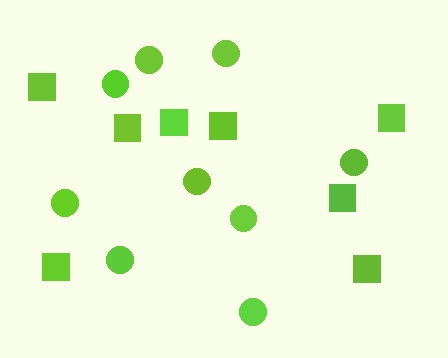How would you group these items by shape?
There are 2 groups: one group of circles (9) and one group of squares (8).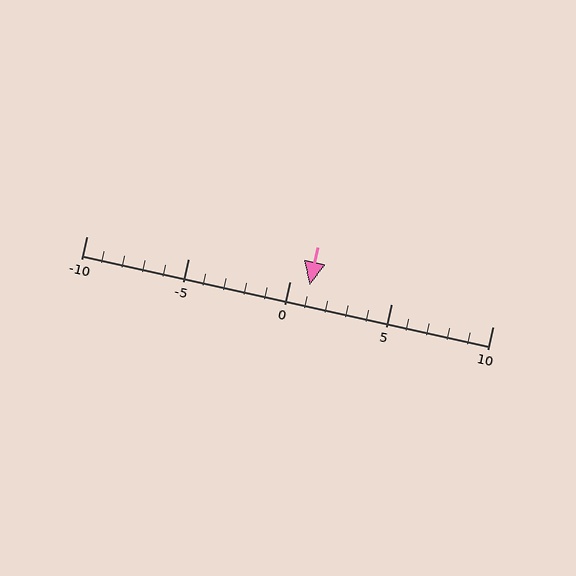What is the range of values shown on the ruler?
The ruler shows values from -10 to 10.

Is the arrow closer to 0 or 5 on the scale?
The arrow is closer to 0.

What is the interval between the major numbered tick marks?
The major tick marks are spaced 5 units apart.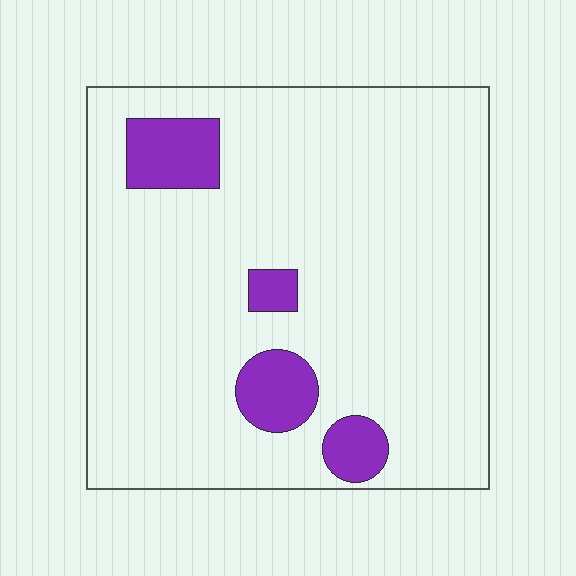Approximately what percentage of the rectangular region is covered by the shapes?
Approximately 10%.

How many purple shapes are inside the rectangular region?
4.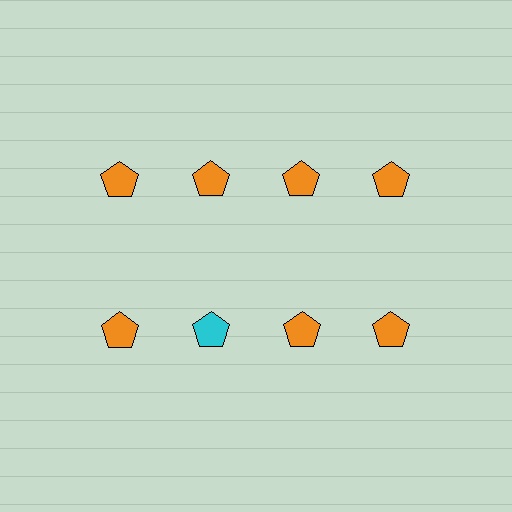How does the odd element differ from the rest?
It has a different color: cyan instead of orange.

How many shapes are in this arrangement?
There are 8 shapes arranged in a grid pattern.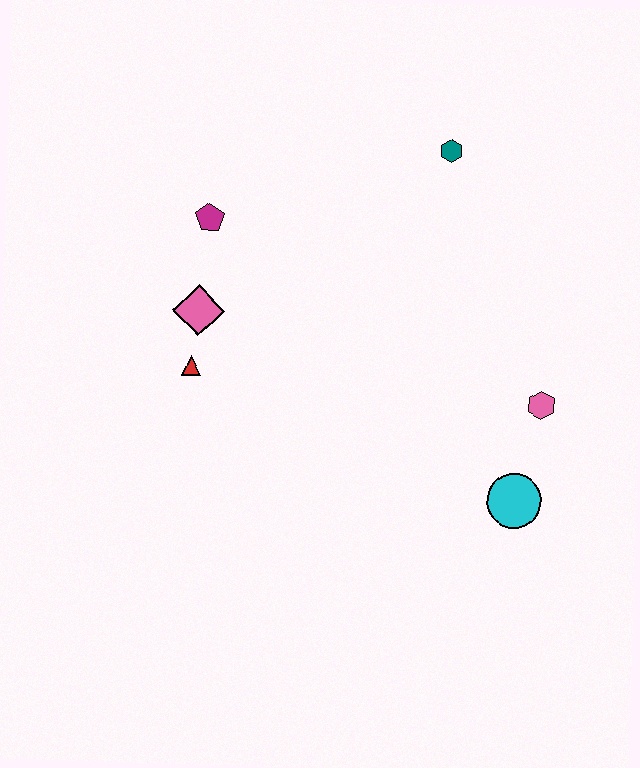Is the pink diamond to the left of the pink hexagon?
Yes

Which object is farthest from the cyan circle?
The magenta pentagon is farthest from the cyan circle.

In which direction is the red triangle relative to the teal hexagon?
The red triangle is to the left of the teal hexagon.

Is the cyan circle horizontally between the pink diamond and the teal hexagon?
No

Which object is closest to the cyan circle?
The pink hexagon is closest to the cyan circle.